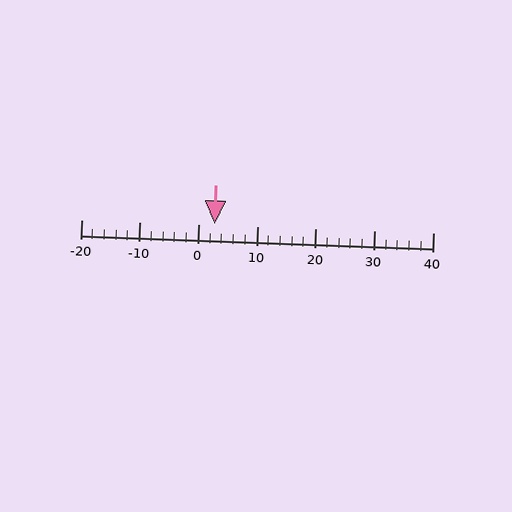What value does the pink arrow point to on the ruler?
The pink arrow points to approximately 3.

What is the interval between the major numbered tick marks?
The major tick marks are spaced 10 units apart.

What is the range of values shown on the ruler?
The ruler shows values from -20 to 40.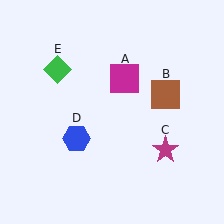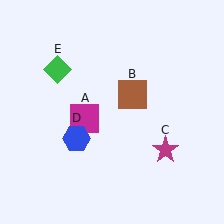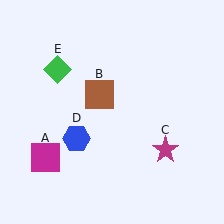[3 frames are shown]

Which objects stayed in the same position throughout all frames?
Magenta star (object C) and blue hexagon (object D) and green diamond (object E) remained stationary.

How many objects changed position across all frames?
2 objects changed position: magenta square (object A), brown square (object B).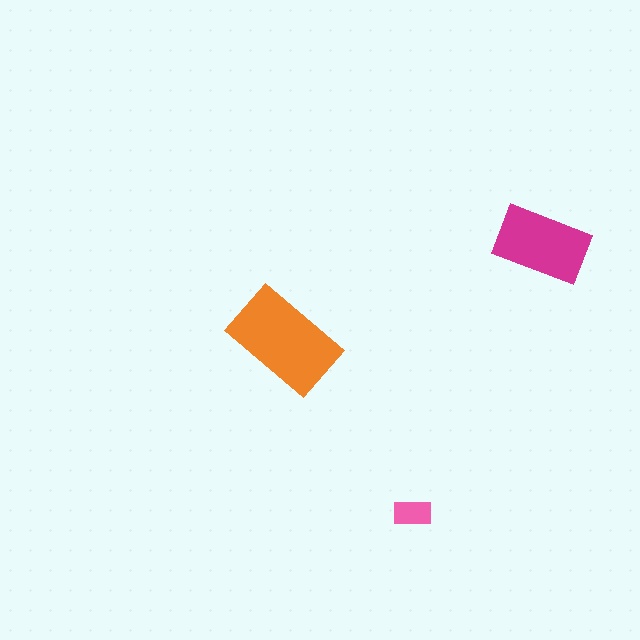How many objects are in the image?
There are 3 objects in the image.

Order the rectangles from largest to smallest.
the orange one, the magenta one, the pink one.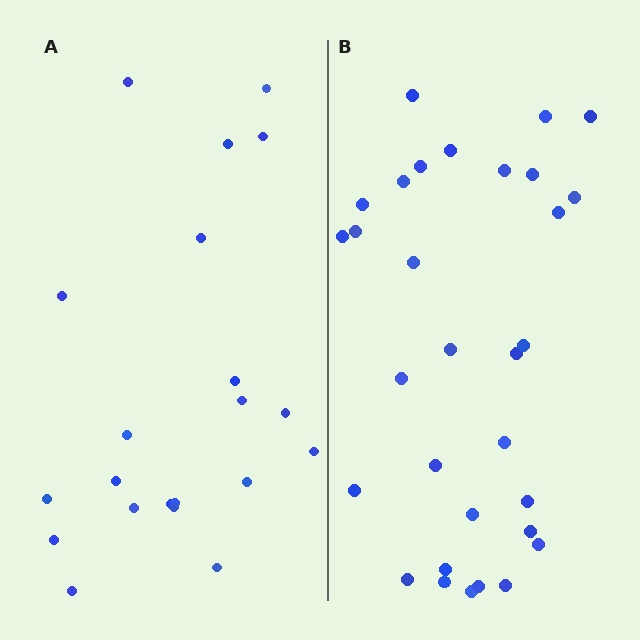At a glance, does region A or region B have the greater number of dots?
Region B (the right region) has more dots.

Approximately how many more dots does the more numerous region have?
Region B has roughly 10 or so more dots than region A.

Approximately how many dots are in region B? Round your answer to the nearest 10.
About 30 dots. (The exact count is 31, which rounds to 30.)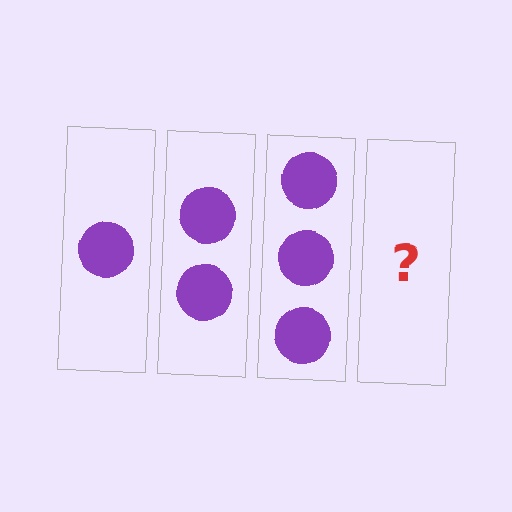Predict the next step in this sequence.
The next step is 4 circles.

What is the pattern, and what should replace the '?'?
The pattern is that each step adds one more circle. The '?' should be 4 circles.